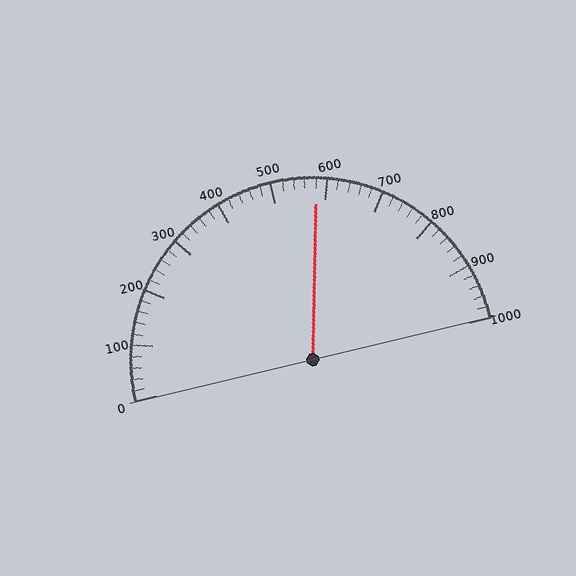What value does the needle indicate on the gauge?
The needle indicates approximately 580.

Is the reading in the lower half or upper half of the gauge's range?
The reading is in the upper half of the range (0 to 1000).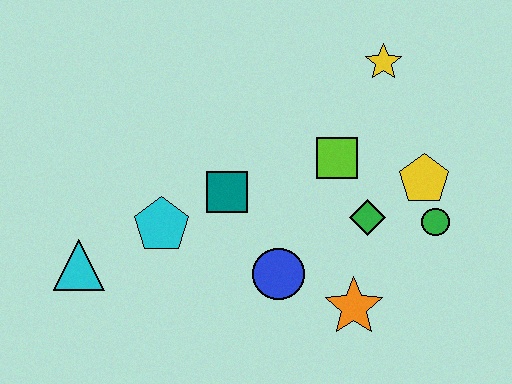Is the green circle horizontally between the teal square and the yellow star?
No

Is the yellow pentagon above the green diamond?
Yes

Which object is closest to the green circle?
The yellow pentagon is closest to the green circle.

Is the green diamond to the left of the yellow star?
Yes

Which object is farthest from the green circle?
The cyan triangle is farthest from the green circle.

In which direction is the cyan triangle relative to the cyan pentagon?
The cyan triangle is to the left of the cyan pentagon.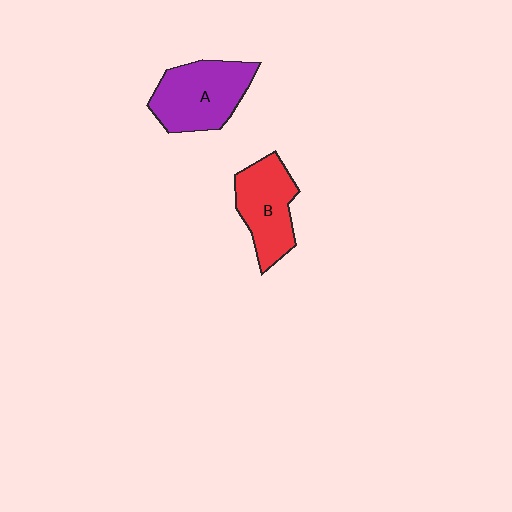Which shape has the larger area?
Shape A (purple).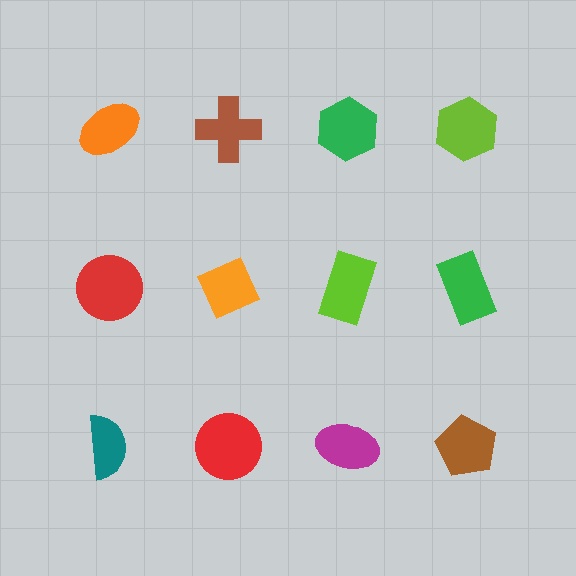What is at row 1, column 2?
A brown cross.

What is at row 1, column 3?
A green hexagon.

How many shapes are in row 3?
4 shapes.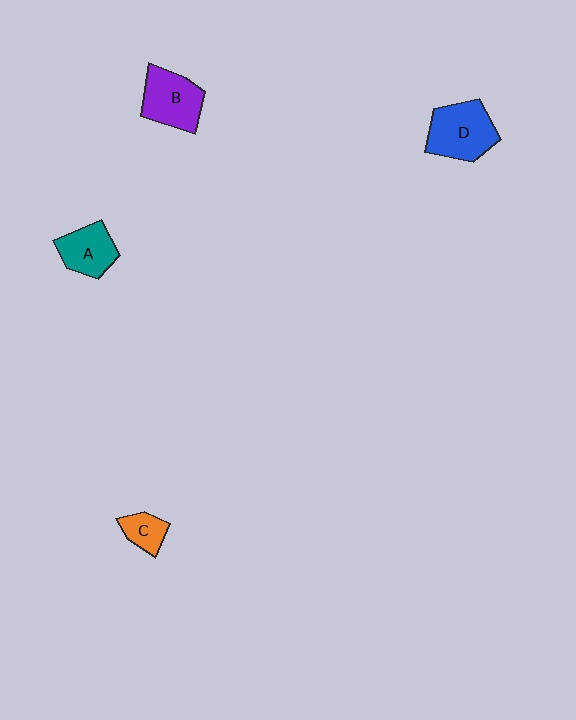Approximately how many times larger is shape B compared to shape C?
Approximately 2.1 times.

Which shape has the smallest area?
Shape C (orange).